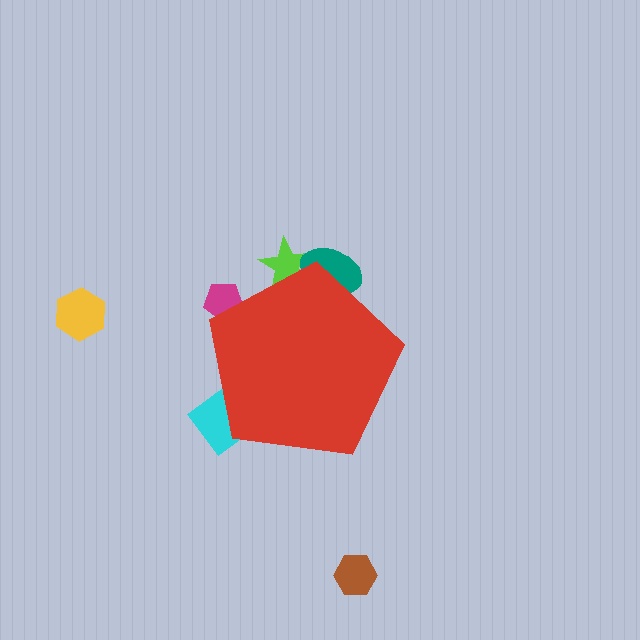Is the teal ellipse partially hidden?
Yes, the teal ellipse is partially hidden behind the red pentagon.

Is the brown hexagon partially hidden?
No, the brown hexagon is fully visible.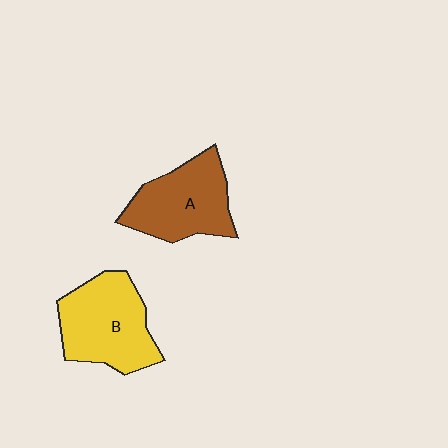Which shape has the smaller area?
Shape A (brown).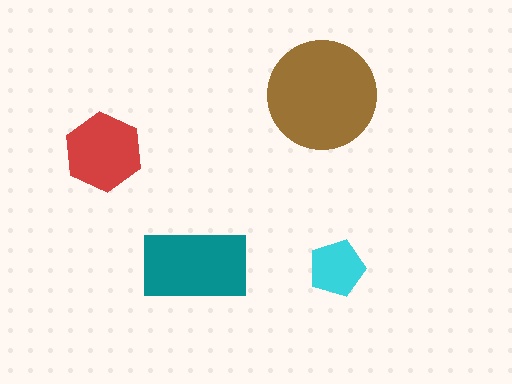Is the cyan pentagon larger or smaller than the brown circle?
Smaller.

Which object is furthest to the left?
The red hexagon is leftmost.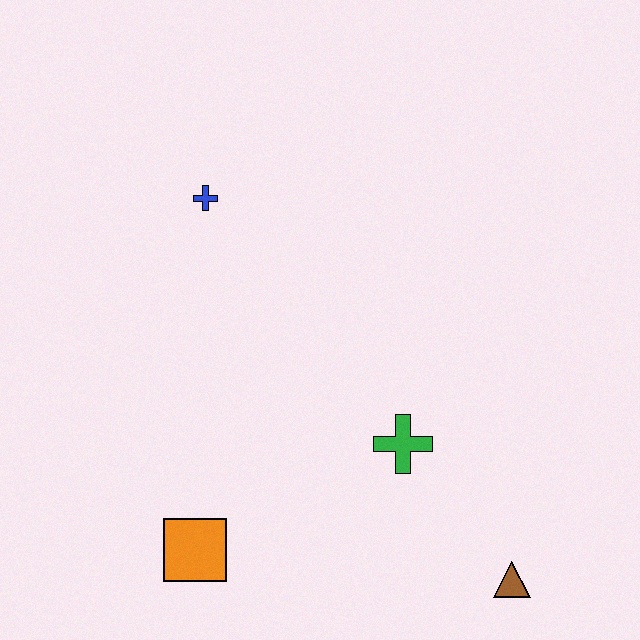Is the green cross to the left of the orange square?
No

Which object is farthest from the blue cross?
The brown triangle is farthest from the blue cross.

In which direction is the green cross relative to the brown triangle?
The green cross is above the brown triangle.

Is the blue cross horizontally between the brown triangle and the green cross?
No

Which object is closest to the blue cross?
The green cross is closest to the blue cross.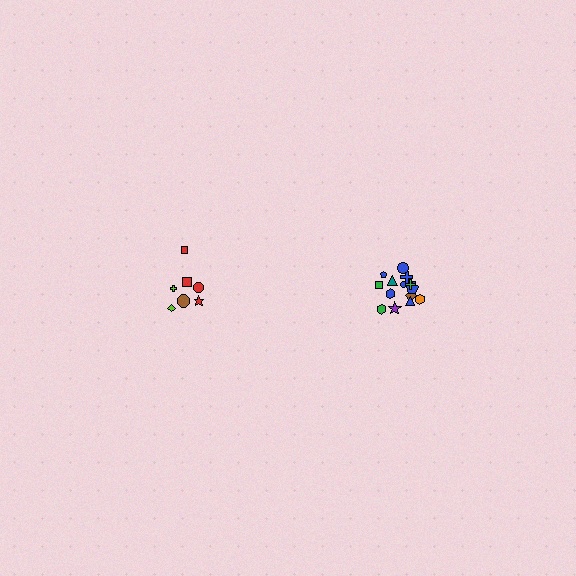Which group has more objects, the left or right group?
The right group.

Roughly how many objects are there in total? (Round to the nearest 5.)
Roughly 20 objects in total.